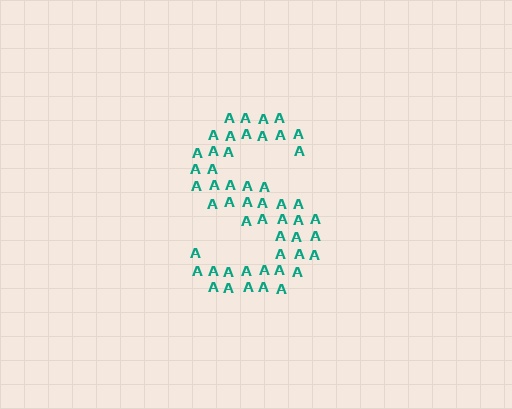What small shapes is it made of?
It is made of small letter A's.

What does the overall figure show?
The overall figure shows the letter S.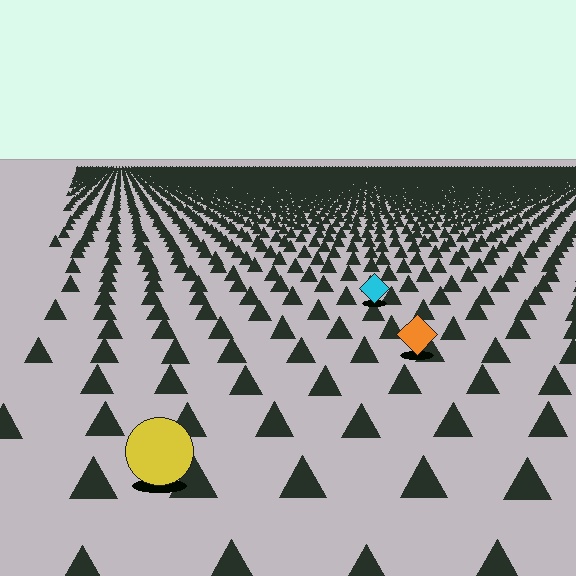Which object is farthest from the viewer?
The cyan diamond is farthest from the viewer. It appears smaller and the ground texture around it is denser.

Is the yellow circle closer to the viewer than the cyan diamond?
Yes. The yellow circle is closer — you can tell from the texture gradient: the ground texture is coarser near it.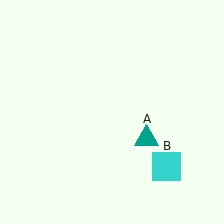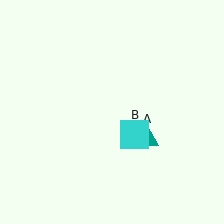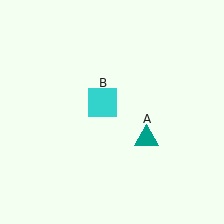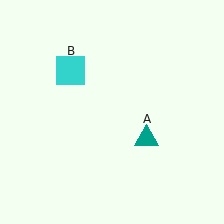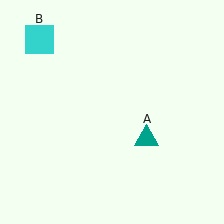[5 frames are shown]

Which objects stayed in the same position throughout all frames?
Teal triangle (object A) remained stationary.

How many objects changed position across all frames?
1 object changed position: cyan square (object B).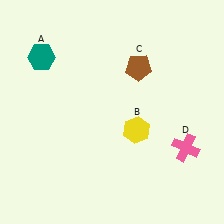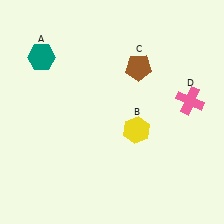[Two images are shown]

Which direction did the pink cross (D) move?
The pink cross (D) moved up.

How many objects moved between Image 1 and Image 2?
1 object moved between the two images.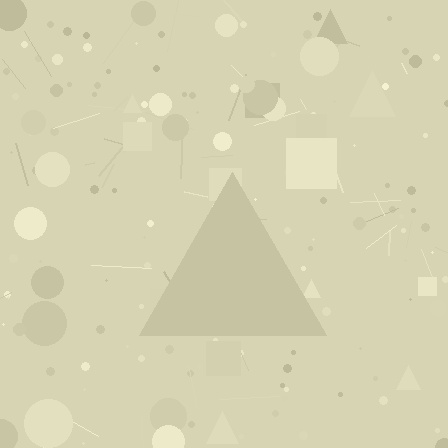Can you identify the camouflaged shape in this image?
The camouflaged shape is a triangle.